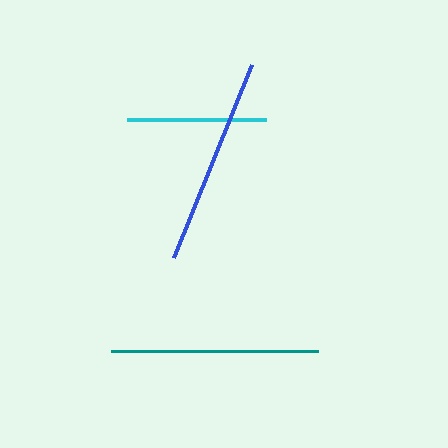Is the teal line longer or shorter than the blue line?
The blue line is longer than the teal line.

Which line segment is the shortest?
The cyan line is the shortest at approximately 139 pixels.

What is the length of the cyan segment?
The cyan segment is approximately 139 pixels long.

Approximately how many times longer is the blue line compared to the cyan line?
The blue line is approximately 1.5 times the length of the cyan line.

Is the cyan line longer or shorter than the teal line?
The teal line is longer than the cyan line.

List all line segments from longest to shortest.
From longest to shortest: blue, teal, cyan.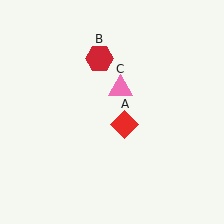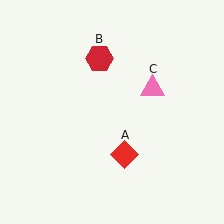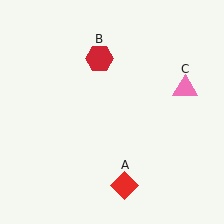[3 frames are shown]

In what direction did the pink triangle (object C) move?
The pink triangle (object C) moved right.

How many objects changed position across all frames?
2 objects changed position: red diamond (object A), pink triangle (object C).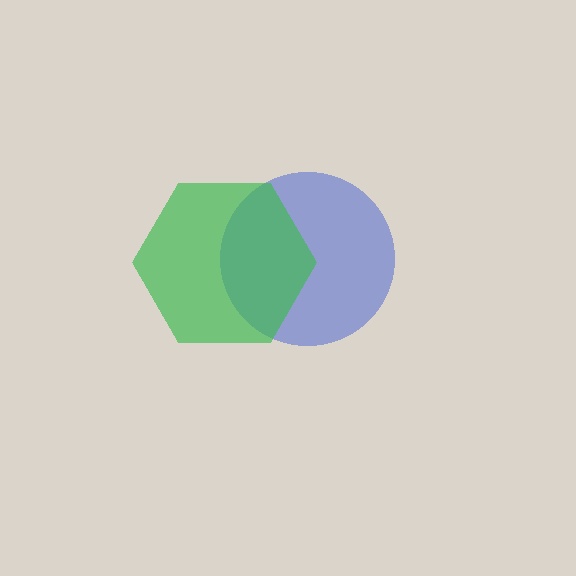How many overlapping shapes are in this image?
There are 2 overlapping shapes in the image.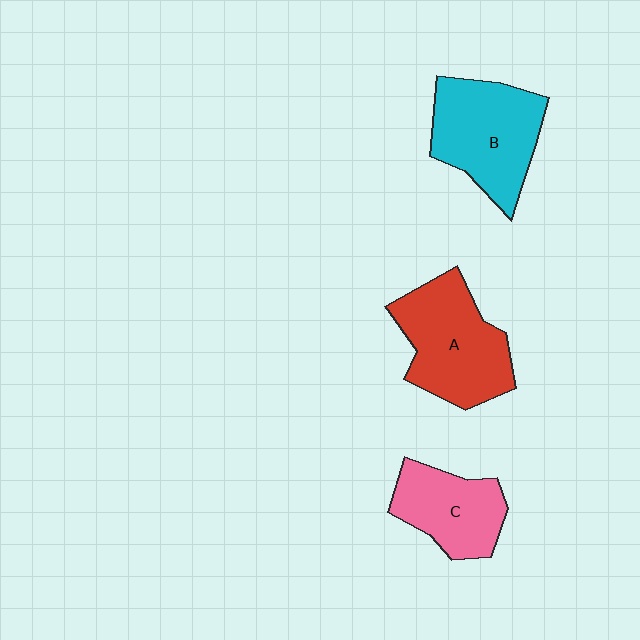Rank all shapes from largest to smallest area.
From largest to smallest: A (red), B (cyan), C (pink).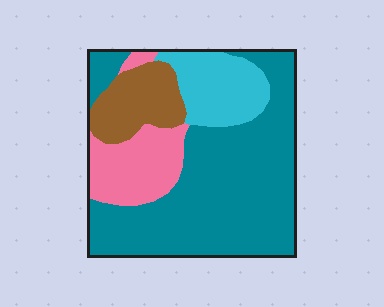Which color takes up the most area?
Teal, at roughly 55%.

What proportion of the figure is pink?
Pink covers about 15% of the figure.